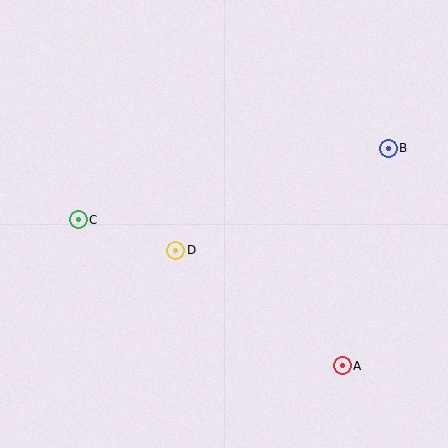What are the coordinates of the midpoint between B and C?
The midpoint between B and C is at (233, 184).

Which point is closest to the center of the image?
Point D at (176, 250) is closest to the center.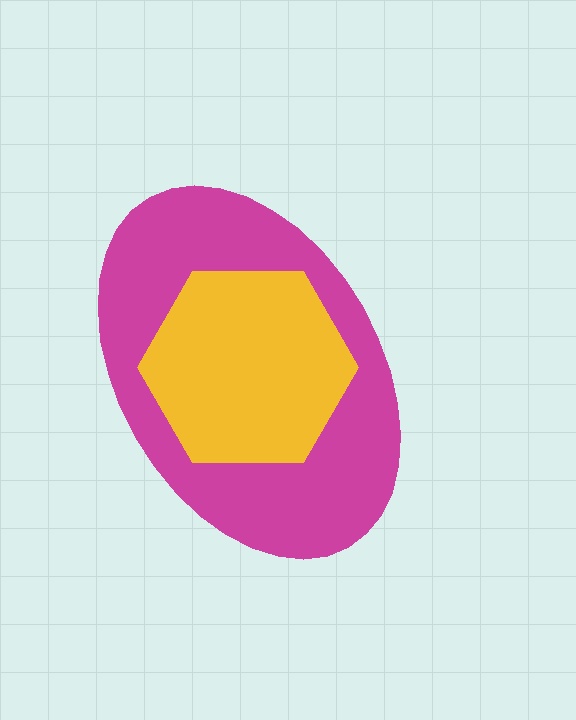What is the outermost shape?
The magenta ellipse.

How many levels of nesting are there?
2.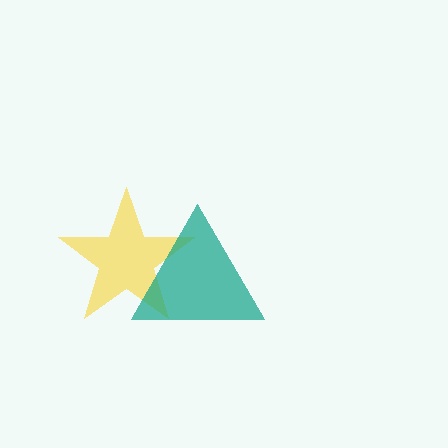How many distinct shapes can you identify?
There are 2 distinct shapes: a yellow star, a teal triangle.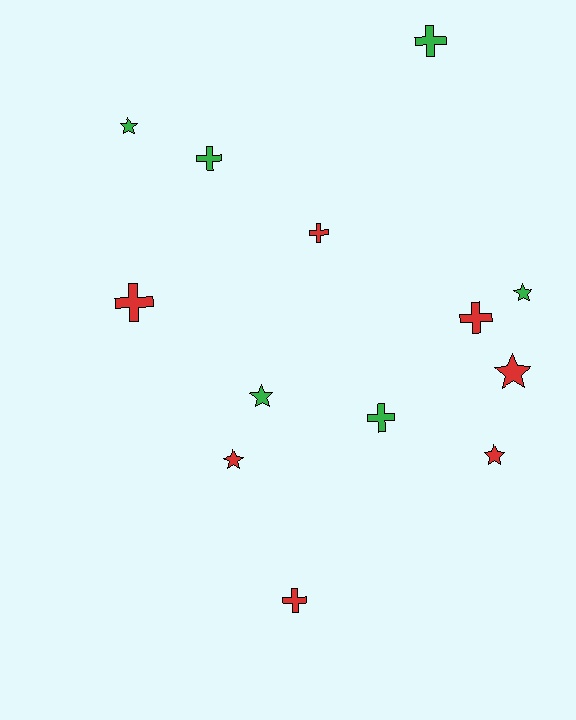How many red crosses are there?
There are 4 red crosses.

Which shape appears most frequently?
Cross, with 7 objects.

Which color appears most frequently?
Red, with 7 objects.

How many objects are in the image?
There are 13 objects.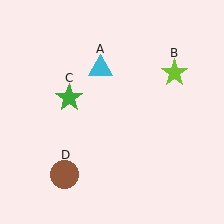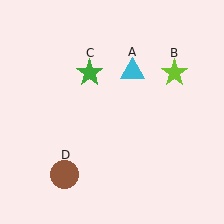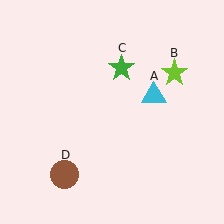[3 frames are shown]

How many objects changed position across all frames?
2 objects changed position: cyan triangle (object A), green star (object C).